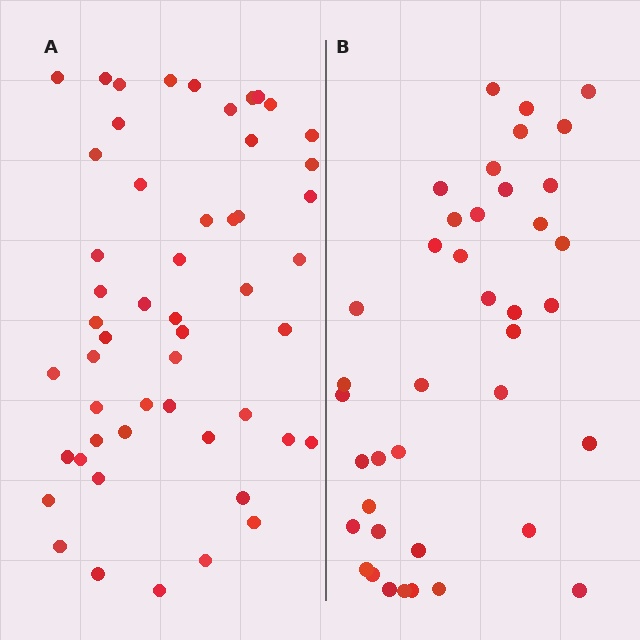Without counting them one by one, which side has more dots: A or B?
Region A (the left region) has more dots.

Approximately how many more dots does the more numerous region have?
Region A has roughly 12 or so more dots than region B.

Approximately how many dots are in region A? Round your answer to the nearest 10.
About 50 dots. (The exact count is 52, which rounds to 50.)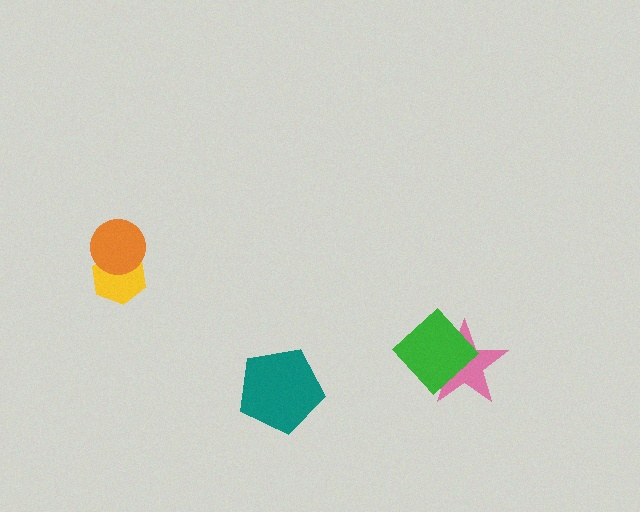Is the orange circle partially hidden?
No, no other shape covers it.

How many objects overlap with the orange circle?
1 object overlaps with the orange circle.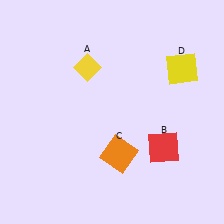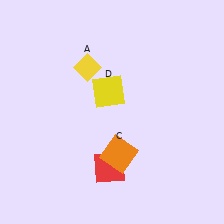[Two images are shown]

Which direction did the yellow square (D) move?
The yellow square (D) moved left.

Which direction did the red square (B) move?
The red square (B) moved left.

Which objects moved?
The objects that moved are: the red square (B), the yellow square (D).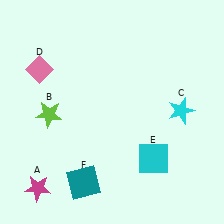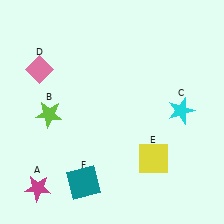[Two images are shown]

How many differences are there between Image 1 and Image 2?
There is 1 difference between the two images.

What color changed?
The square (E) changed from cyan in Image 1 to yellow in Image 2.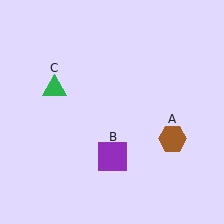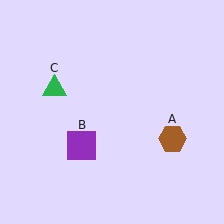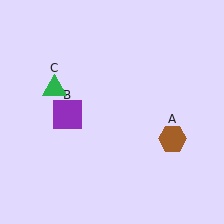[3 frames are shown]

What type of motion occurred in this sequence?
The purple square (object B) rotated clockwise around the center of the scene.